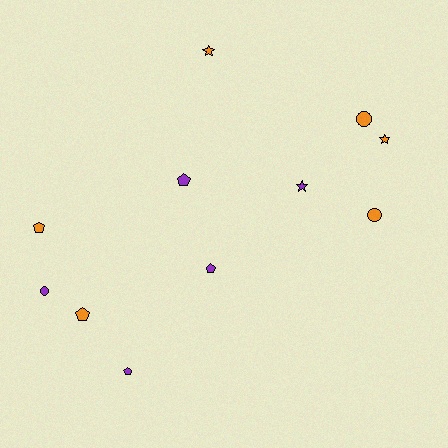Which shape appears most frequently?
Pentagon, with 5 objects.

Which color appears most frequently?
Orange, with 6 objects.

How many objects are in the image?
There are 11 objects.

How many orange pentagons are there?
There are 2 orange pentagons.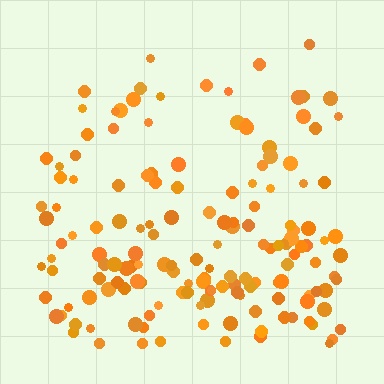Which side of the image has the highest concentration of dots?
The bottom.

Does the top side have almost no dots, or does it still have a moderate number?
Still a moderate number, just noticeably fewer than the bottom.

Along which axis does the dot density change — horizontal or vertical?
Vertical.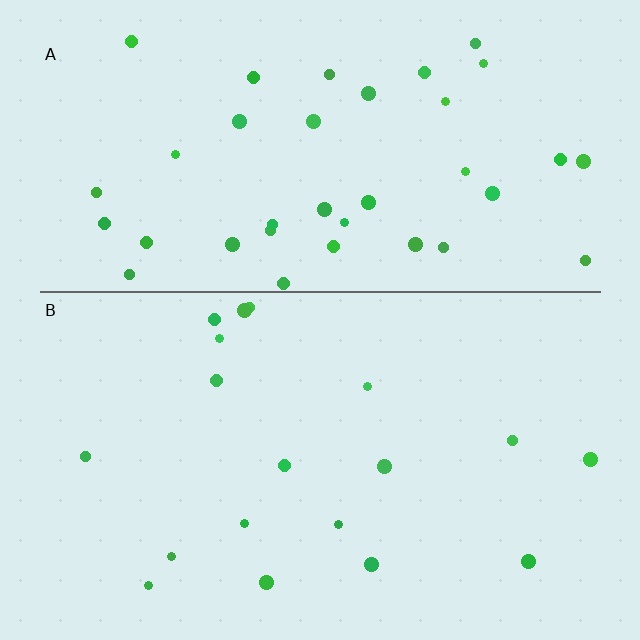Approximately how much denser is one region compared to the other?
Approximately 2.1× — region A over region B.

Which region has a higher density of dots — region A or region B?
A (the top).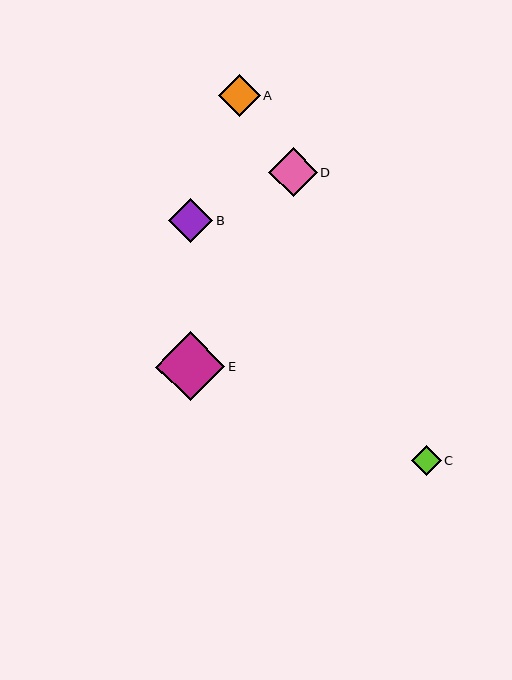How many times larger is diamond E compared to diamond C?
Diamond E is approximately 2.3 times the size of diamond C.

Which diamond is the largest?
Diamond E is the largest with a size of approximately 69 pixels.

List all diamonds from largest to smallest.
From largest to smallest: E, D, B, A, C.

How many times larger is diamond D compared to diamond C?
Diamond D is approximately 1.6 times the size of diamond C.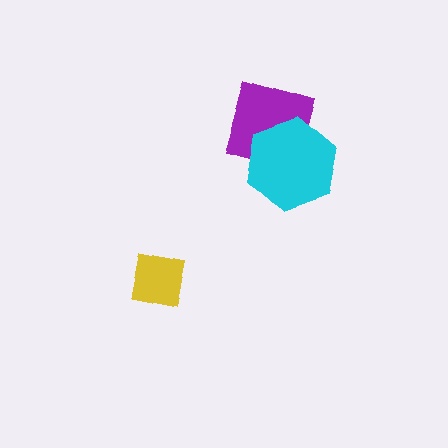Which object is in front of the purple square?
The cyan hexagon is in front of the purple square.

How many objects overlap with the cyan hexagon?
1 object overlaps with the cyan hexagon.